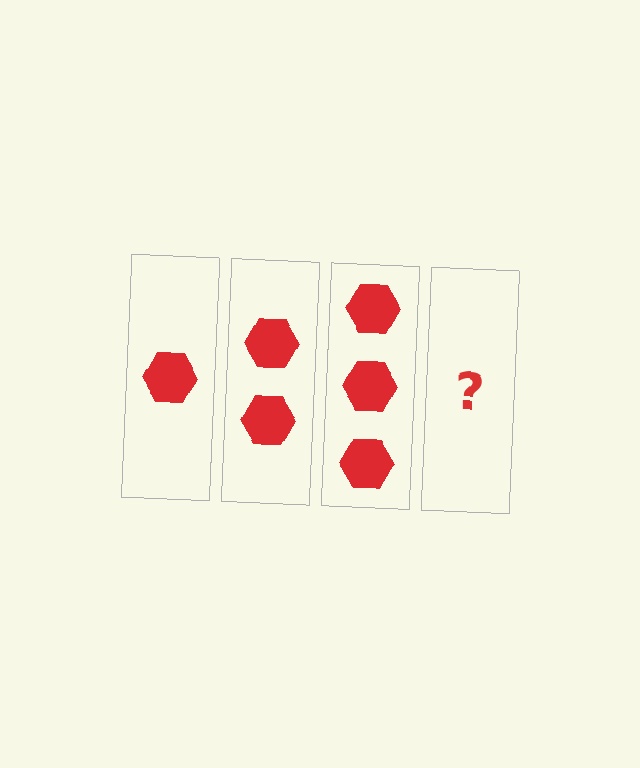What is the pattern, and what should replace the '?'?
The pattern is that each step adds one more hexagon. The '?' should be 4 hexagons.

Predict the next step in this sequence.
The next step is 4 hexagons.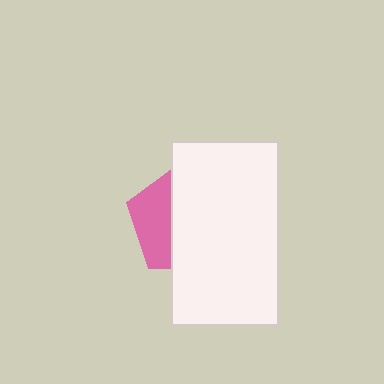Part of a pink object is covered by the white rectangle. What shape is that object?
It is a pentagon.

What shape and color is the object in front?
The object in front is a white rectangle.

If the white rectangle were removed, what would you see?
You would see the complete pink pentagon.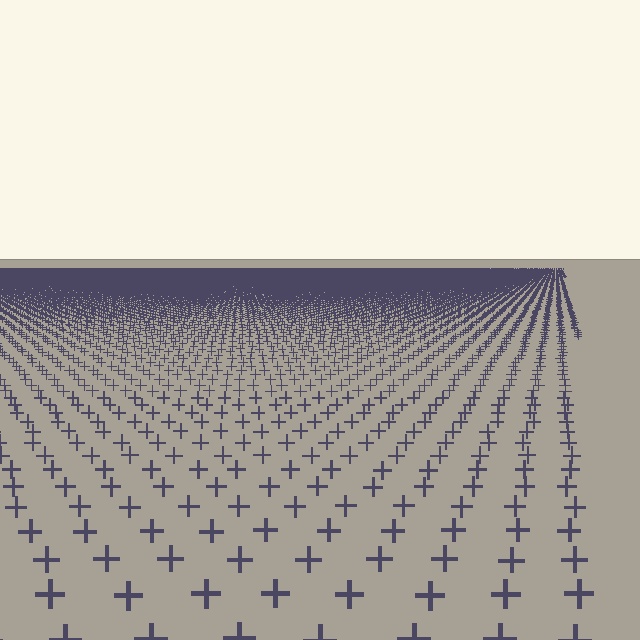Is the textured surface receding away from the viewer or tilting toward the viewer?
The surface is receding away from the viewer. Texture elements get smaller and denser toward the top.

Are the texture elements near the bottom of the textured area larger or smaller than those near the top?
Larger. Near the bottom, elements are closer to the viewer and appear at a bigger on-screen size.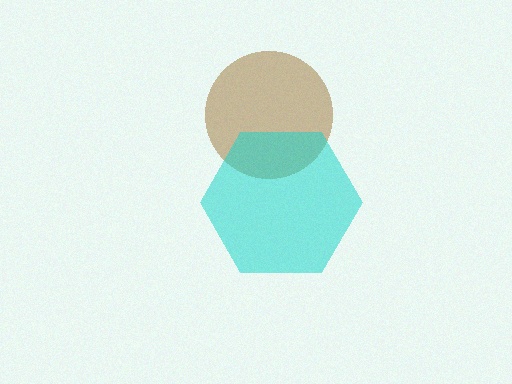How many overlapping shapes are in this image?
There are 2 overlapping shapes in the image.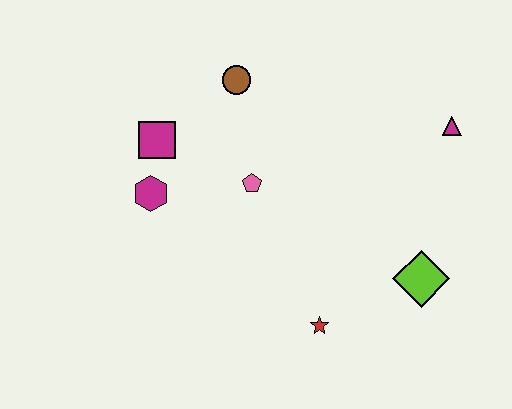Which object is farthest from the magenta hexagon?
The magenta triangle is farthest from the magenta hexagon.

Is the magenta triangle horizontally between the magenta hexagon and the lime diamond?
No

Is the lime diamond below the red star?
No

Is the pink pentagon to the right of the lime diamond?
No